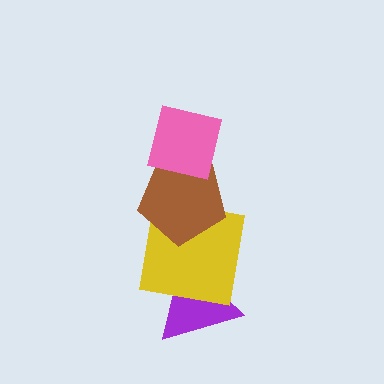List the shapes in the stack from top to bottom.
From top to bottom: the pink square, the brown pentagon, the yellow square, the purple triangle.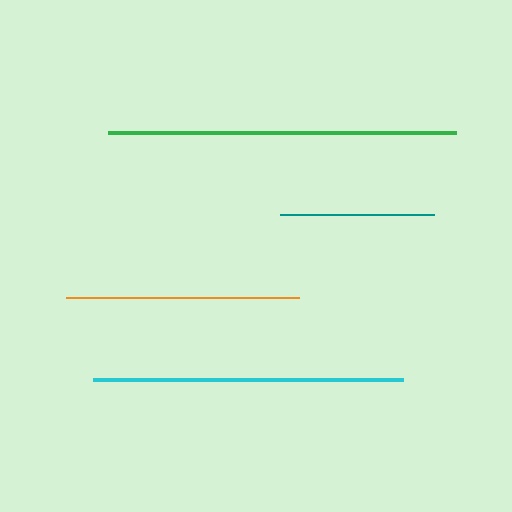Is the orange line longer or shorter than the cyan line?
The cyan line is longer than the orange line.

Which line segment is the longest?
The green line is the longest at approximately 348 pixels.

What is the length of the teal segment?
The teal segment is approximately 154 pixels long.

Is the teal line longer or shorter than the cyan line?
The cyan line is longer than the teal line.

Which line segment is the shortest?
The teal line is the shortest at approximately 154 pixels.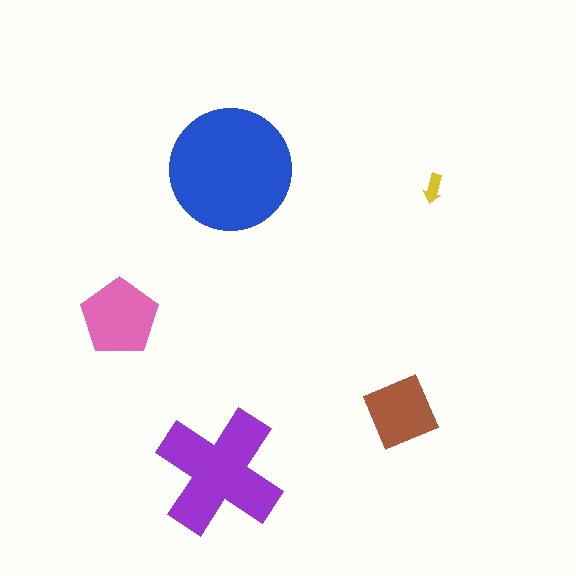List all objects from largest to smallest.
The blue circle, the purple cross, the pink pentagon, the brown diamond, the yellow arrow.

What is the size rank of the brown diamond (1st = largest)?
4th.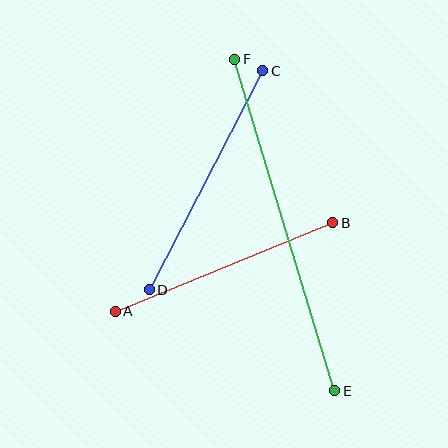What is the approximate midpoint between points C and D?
The midpoint is at approximately (206, 180) pixels.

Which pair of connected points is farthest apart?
Points E and F are farthest apart.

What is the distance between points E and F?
The distance is approximately 346 pixels.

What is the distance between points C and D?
The distance is approximately 247 pixels.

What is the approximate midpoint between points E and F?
The midpoint is at approximately (285, 225) pixels.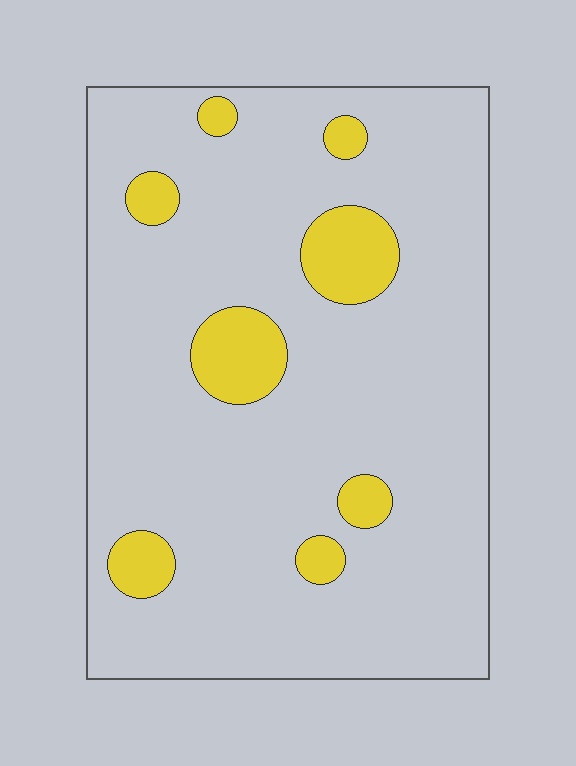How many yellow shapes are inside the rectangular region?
8.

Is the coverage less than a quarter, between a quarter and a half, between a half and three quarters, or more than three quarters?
Less than a quarter.